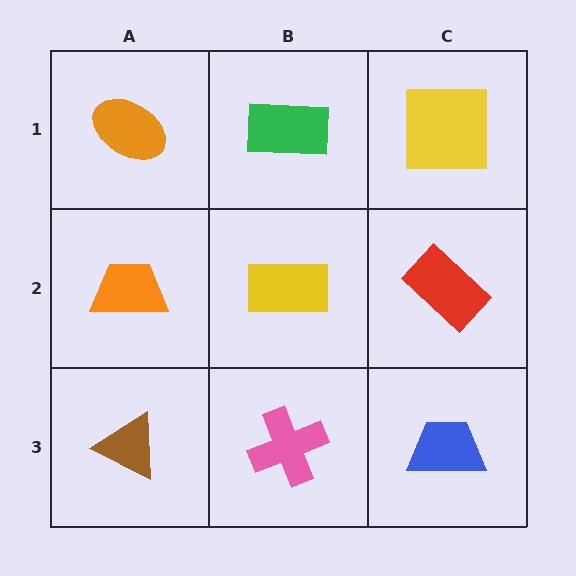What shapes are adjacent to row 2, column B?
A green rectangle (row 1, column B), a pink cross (row 3, column B), an orange trapezoid (row 2, column A), a red rectangle (row 2, column C).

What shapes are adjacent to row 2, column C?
A yellow square (row 1, column C), a blue trapezoid (row 3, column C), a yellow rectangle (row 2, column B).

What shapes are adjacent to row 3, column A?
An orange trapezoid (row 2, column A), a pink cross (row 3, column B).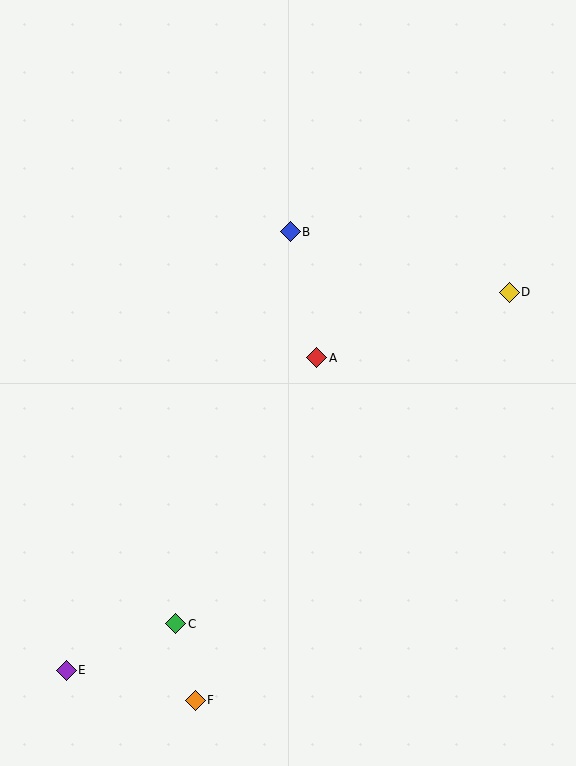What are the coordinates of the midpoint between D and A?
The midpoint between D and A is at (413, 325).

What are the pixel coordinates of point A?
Point A is at (316, 358).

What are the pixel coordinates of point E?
Point E is at (66, 670).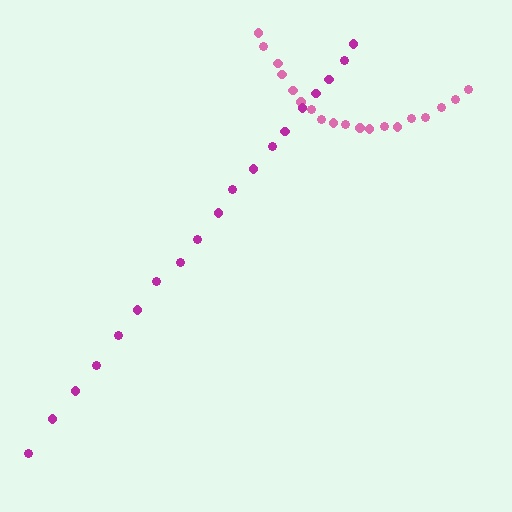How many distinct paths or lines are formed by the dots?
There are 2 distinct paths.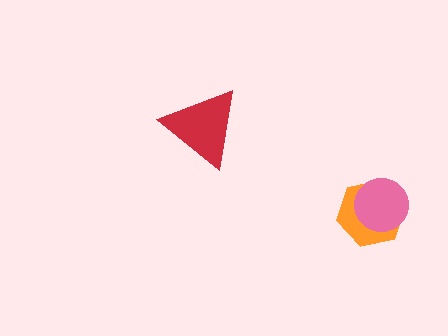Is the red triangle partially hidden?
No, no other shape covers it.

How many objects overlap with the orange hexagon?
1 object overlaps with the orange hexagon.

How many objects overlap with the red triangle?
0 objects overlap with the red triangle.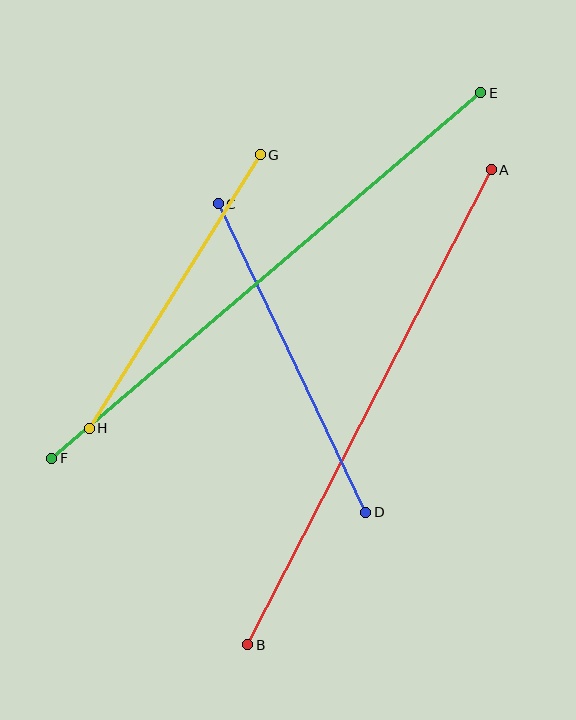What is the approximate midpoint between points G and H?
The midpoint is at approximately (175, 291) pixels.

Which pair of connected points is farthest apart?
Points E and F are farthest apart.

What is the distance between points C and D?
The distance is approximately 342 pixels.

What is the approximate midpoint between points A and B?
The midpoint is at approximately (370, 407) pixels.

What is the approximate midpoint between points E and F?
The midpoint is at approximately (266, 275) pixels.